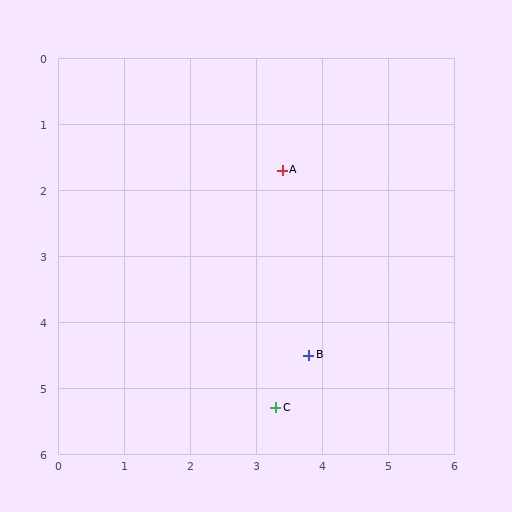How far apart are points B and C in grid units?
Points B and C are about 0.9 grid units apart.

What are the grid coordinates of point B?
Point B is at approximately (3.8, 4.5).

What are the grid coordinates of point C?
Point C is at approximately (3.3, 5.3).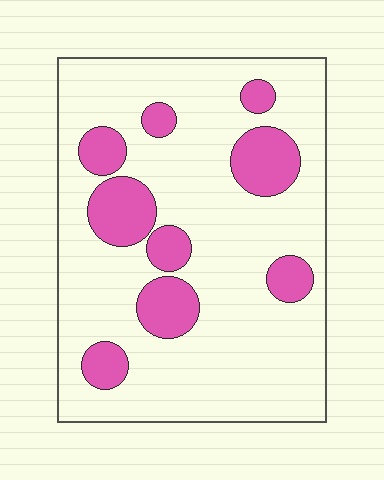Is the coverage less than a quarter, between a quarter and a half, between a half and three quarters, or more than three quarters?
Less than a quarter.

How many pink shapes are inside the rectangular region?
9.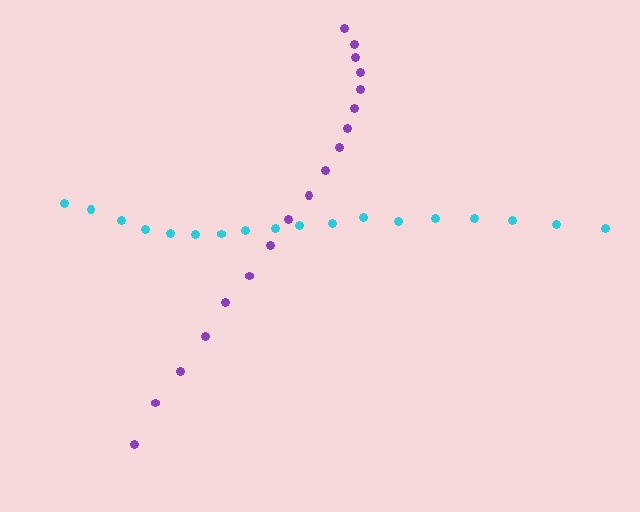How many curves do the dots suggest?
There are 2 distinct paths.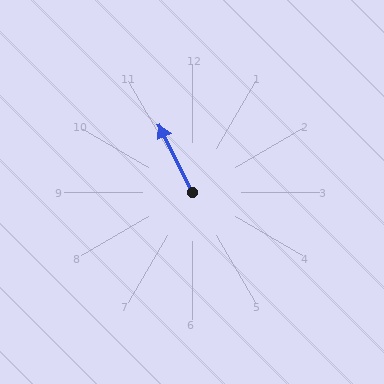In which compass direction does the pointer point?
Northwest.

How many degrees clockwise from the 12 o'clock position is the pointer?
Approximately 334 degrees.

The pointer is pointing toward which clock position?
Roughly 11 o'clock.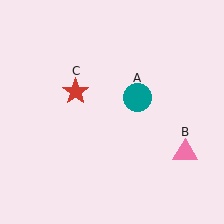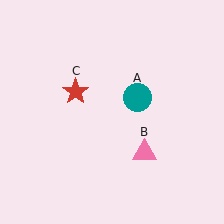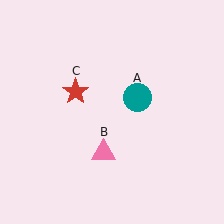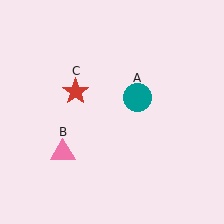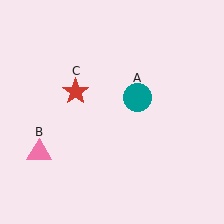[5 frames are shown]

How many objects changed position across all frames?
1 object changed position: pink triangle (object B).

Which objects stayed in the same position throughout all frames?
Teal circle (object A) and red star (object C) remained stationary.